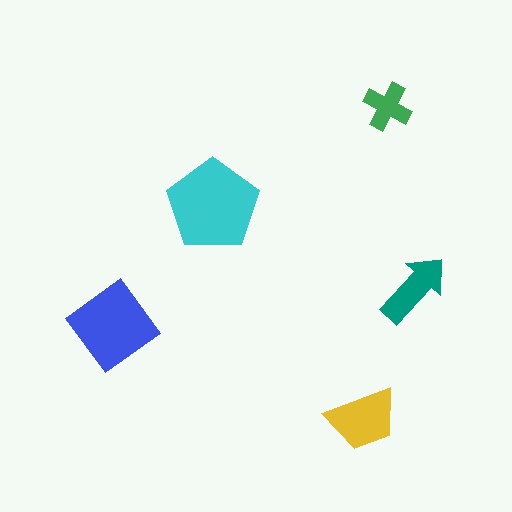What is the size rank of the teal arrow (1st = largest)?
4th.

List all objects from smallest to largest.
The green cross, the teal arrow, the yellow trapezoid, the blue diamond, the cyan pentagon.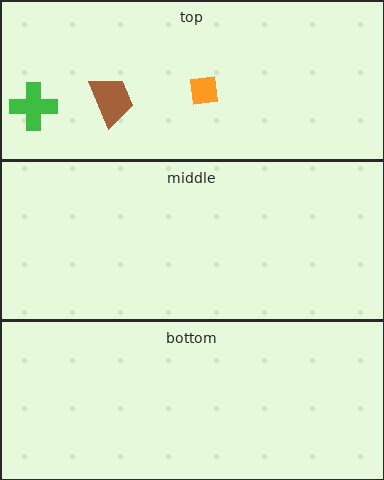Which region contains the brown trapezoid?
The top region.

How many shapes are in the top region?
3.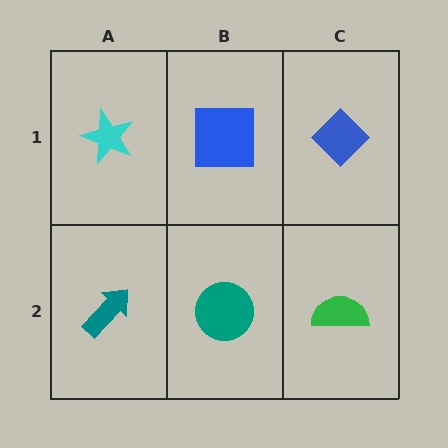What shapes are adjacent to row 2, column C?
A blue diamond (row 1, column C), a teal circle (row 2, column B).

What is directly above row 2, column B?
A blue square.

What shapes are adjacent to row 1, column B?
A teal circle (row 2, column B), a cyan star (row 1, column A), a blue diamond (row 1, column C).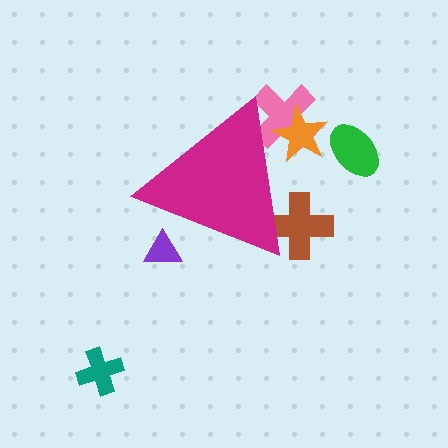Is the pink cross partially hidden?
Yes, the pink cross is partially hidden behind the magenta triangle.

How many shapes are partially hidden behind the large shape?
4 shapes are partially hidden.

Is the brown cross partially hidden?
Yes, the brown cross is partially hidden behind the magenta triangle.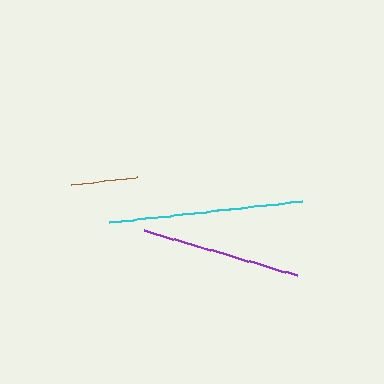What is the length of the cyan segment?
The cyan segment is approximately 195 pixels long.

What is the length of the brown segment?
The brown segment is approximately 66 pixels long.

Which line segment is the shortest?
The brown line is the shortest at approximately 66 pixels.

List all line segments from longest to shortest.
From longest to shortest: cyan, purple, brown.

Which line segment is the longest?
The cyan line is the longest at approximately 195 pixels.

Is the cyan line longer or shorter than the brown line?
The cyan line is longer than the brown line.